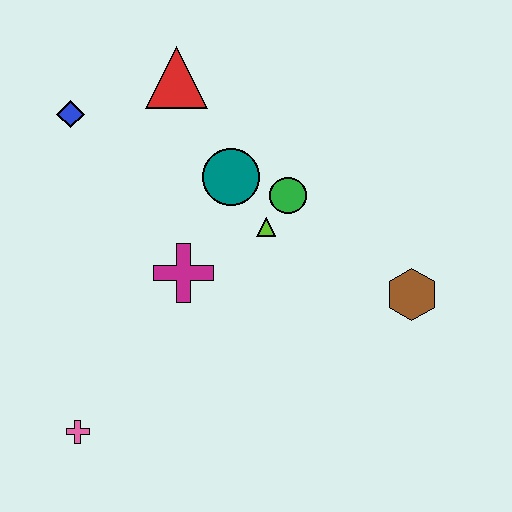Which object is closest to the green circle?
The lime triangle is closest to the green circle.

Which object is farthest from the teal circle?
The pink cross is farthest from the teal circle.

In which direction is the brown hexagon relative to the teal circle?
The brown hexagon is to the right of the teal circle.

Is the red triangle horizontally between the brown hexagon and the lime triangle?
No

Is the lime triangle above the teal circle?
No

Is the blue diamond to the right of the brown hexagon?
No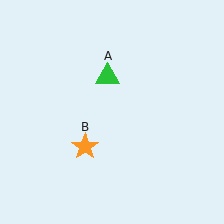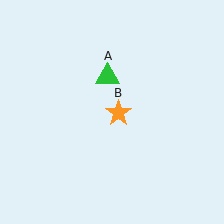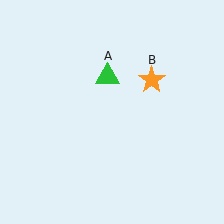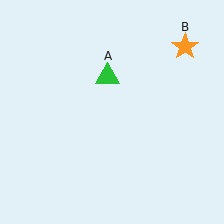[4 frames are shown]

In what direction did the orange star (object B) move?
The orange star (object B) moved up and to the right.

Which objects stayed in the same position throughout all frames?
Green triangle (object A) remained stationary.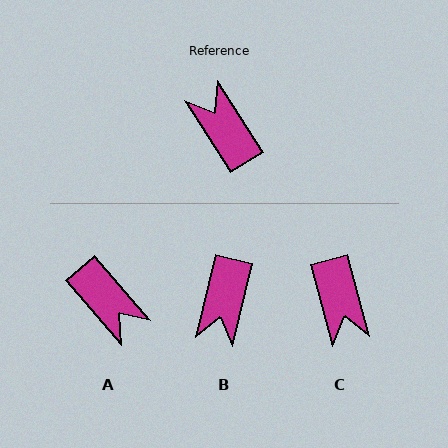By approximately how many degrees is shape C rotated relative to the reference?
Approximately 163 degrees counter-clockwise.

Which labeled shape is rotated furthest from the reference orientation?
A, about 172 degrees away.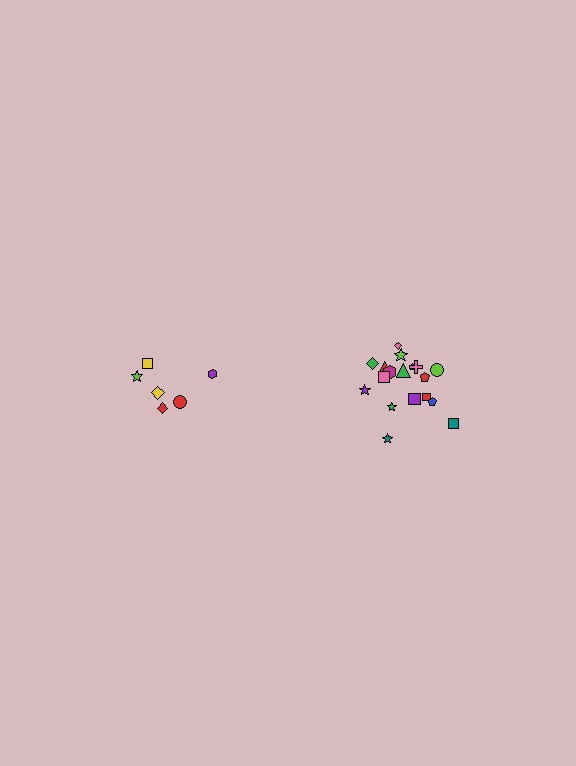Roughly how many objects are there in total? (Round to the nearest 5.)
Roughly 25 objects in total.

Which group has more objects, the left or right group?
The right group.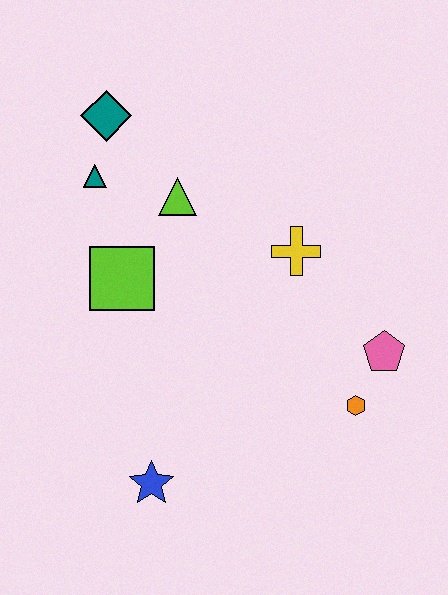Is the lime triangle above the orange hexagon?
Yes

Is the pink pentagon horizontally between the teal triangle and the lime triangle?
No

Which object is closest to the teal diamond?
The teal triangle is closest to the teal diamond.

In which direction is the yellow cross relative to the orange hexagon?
The yellow cross is above the orange hexagon.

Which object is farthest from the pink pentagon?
The teal diamond is farthest from the pink pentagon.